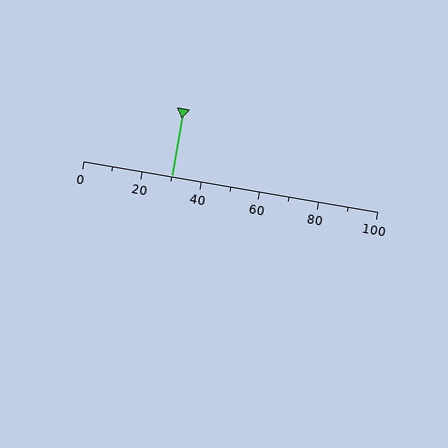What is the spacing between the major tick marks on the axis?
The major ticks are spaced 20 apart.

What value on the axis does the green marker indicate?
The marker indicates approximately 30.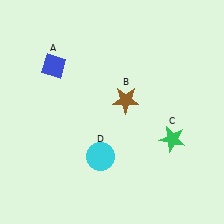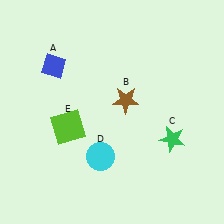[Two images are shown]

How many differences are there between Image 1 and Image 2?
There is 1 difference between the two images.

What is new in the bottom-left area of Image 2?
A lime square (E) was added in the bottom-left area of Image 2.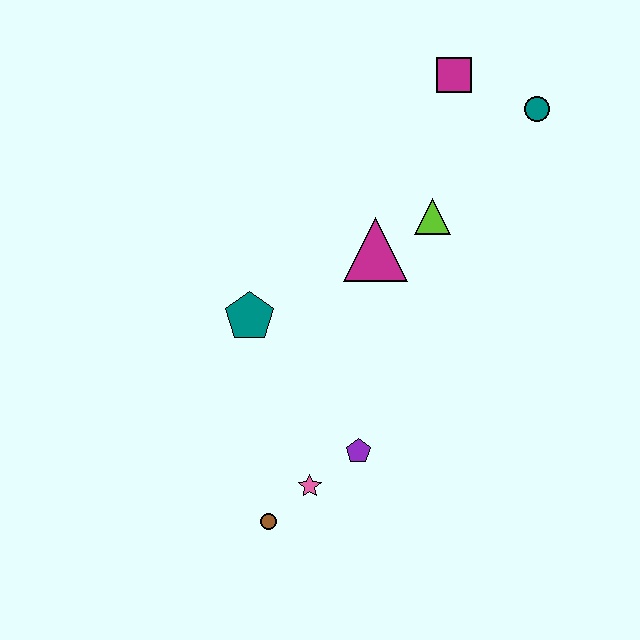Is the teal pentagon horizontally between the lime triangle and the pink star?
No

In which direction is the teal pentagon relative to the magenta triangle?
The teal pentagon is to the left of the magenta triangle.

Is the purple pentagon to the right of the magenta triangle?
No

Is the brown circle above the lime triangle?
No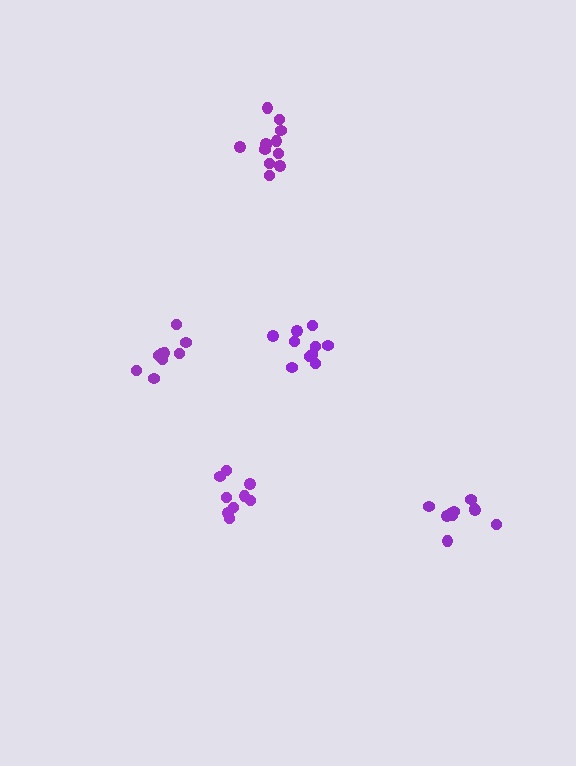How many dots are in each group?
Group 1: 9 dots, Group 2: 10 dots, Group 3: 10 dots, Group 4: 13 dots, Group 5: 9 dots (51 total).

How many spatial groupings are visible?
There are 5 spatial groupings.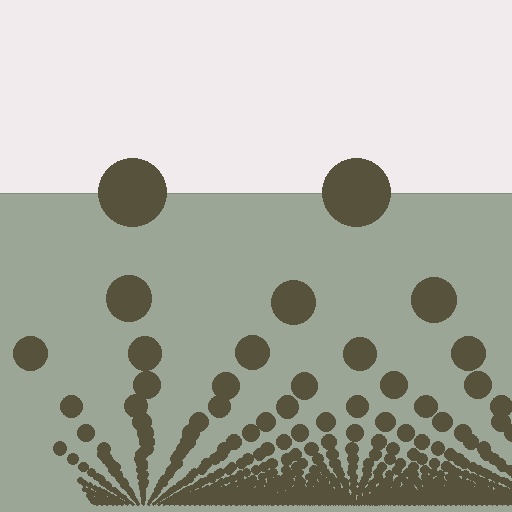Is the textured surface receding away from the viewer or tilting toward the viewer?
The surface appears to tilt toward the viewer. Texture elements get larger and sparser toward the top.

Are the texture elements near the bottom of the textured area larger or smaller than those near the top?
Smaller. The gradient is inverted — elements near the bottom are smaller and denser.